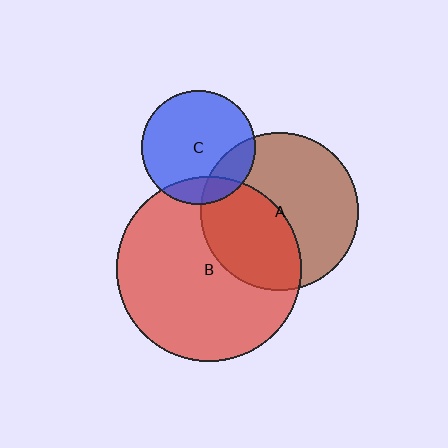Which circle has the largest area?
Circle B (red).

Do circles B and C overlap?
Yes.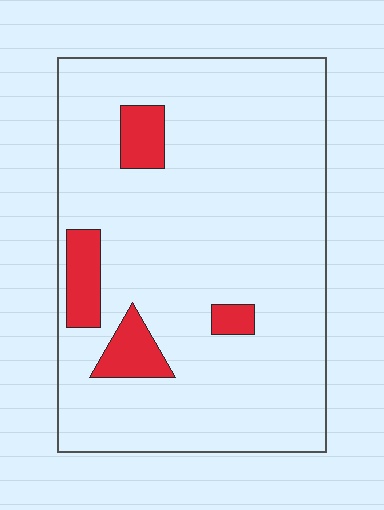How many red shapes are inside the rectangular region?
4.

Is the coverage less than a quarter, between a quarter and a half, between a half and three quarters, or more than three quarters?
Less than a quarter.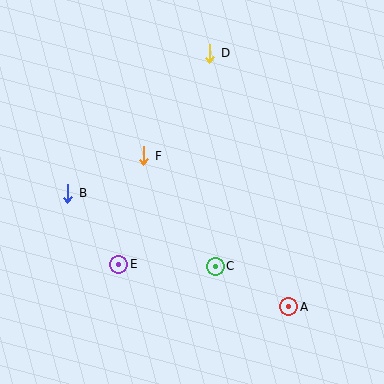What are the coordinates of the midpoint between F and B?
The midpoint between F and B is at (106, 175).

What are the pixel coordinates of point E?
Point E is at (119, 264).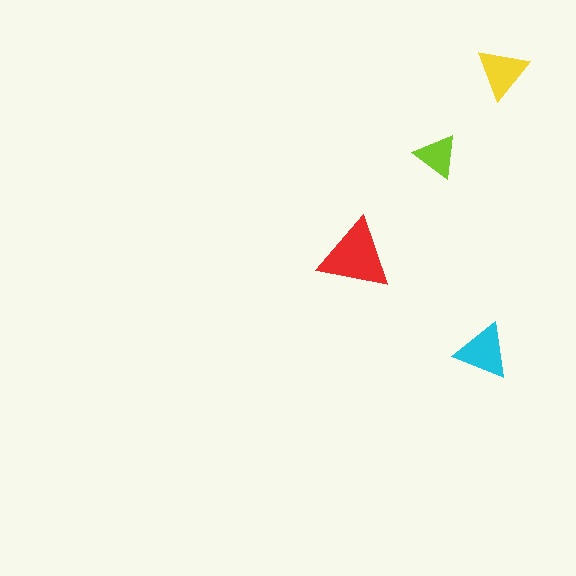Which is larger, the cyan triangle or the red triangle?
The red one.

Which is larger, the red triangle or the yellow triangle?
The red one.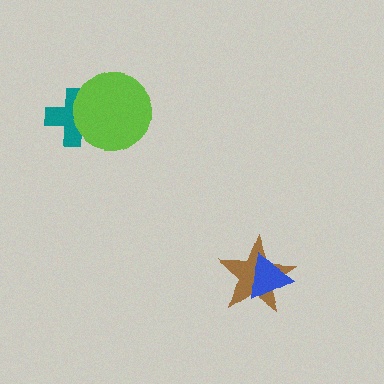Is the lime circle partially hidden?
No, no other shape covers it.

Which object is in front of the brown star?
The blue triangle is in front of the brown star.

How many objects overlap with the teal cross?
1 object overlaps with the teal cross.